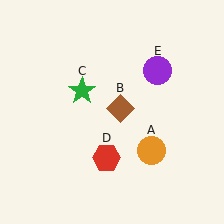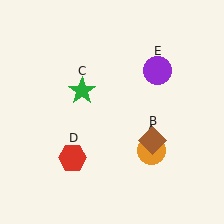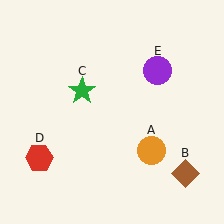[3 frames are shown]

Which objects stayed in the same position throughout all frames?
Orange circle (object A) and green star (object C) and purple circle (object E) remained stationary.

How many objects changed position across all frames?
2 objects changed position: brown diamond (object B), red hexagon (object D).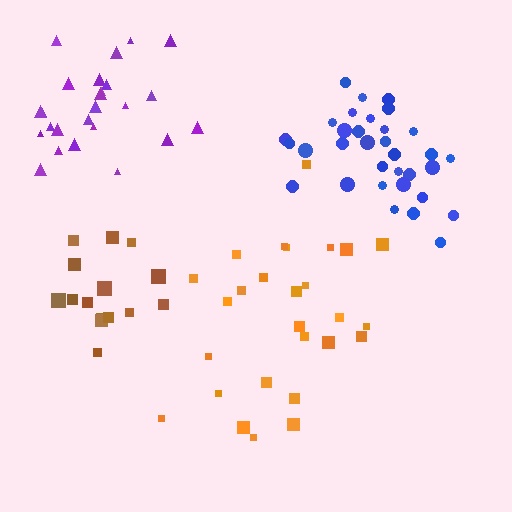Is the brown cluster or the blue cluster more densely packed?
Blue.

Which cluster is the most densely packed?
Blue.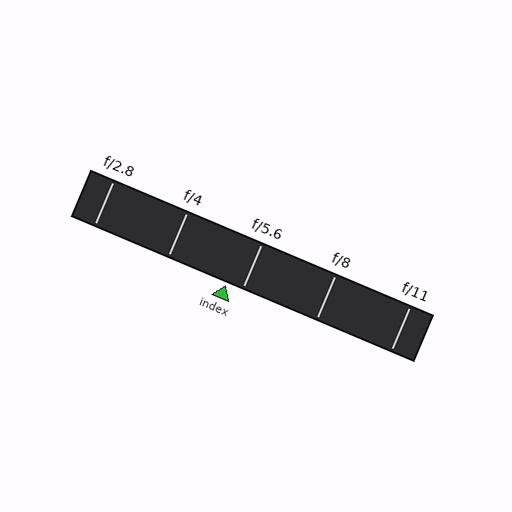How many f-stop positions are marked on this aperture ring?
There are 5 f-stop positions marked.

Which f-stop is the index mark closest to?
The index mark is closest to f/5.6.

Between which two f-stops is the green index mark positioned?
The index mark is between f/4 and f/5.6.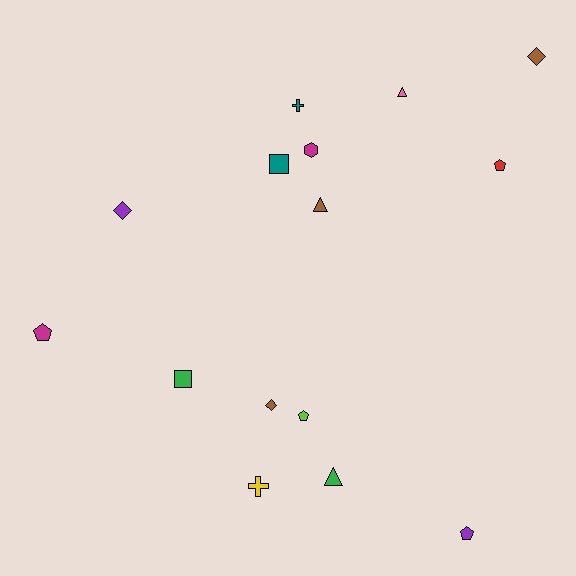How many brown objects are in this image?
There are 3 brown objects.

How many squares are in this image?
There are 2 squares.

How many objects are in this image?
There are 15 objects.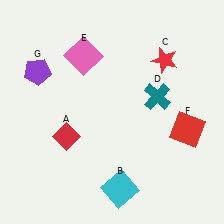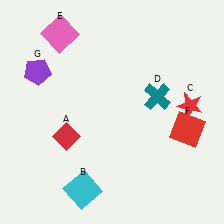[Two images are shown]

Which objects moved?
The objects that moved are: the cyan square (B), the red star (C), the pink square (E).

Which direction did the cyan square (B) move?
The cyan square (B) moved left.